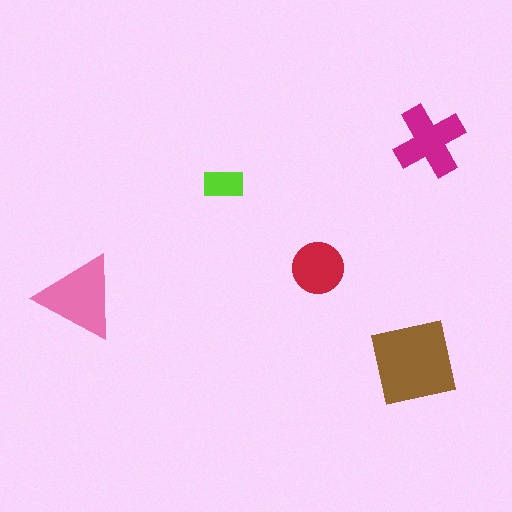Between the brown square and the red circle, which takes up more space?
The brown square.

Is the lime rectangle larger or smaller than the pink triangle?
Smaller.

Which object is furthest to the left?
The pink triangle is leftmost.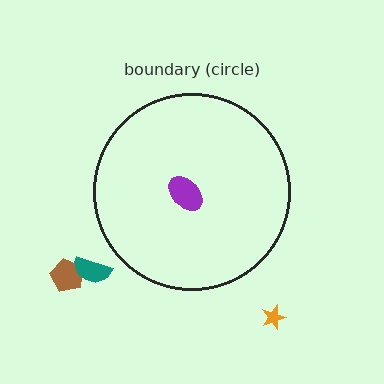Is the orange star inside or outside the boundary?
Outside.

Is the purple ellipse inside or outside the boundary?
Inside.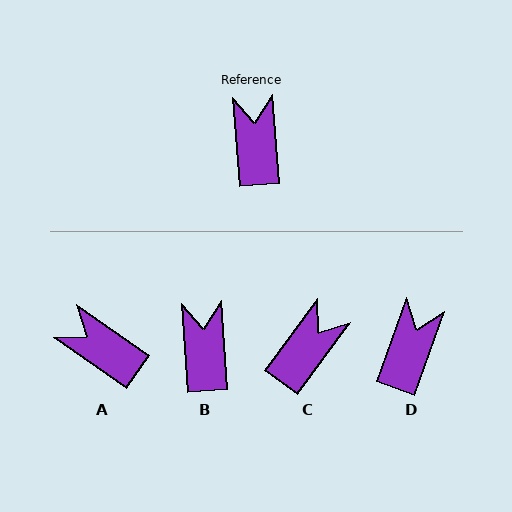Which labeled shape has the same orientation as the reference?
B.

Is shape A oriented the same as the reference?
No, it is off by about 51 degrees.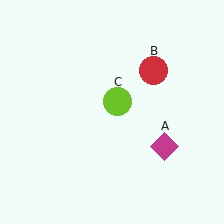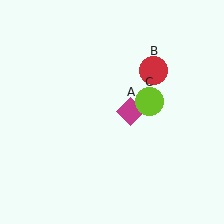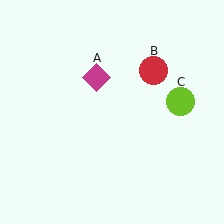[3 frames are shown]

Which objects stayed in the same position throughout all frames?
Red circle (object B) remained stationary.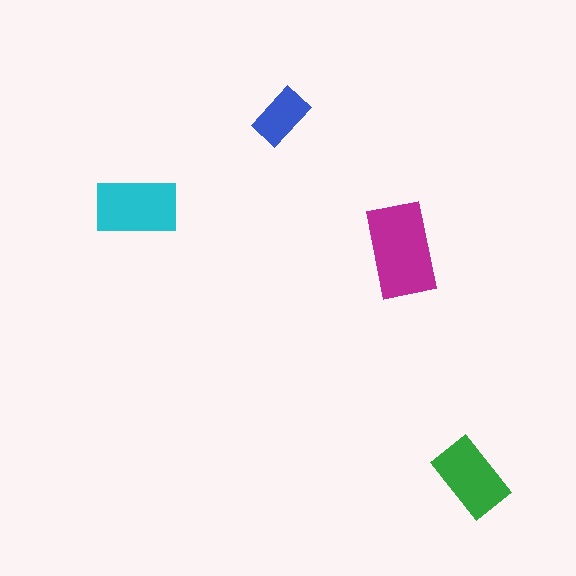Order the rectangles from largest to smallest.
the magenta one, the cyan one, the green one, the blue one.